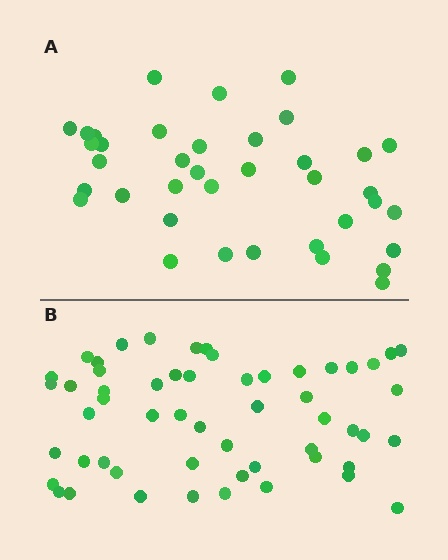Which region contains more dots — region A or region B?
Region B (the bottom region) has more dots.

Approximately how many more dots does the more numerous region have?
Region B has approximately 15 more dots than region A.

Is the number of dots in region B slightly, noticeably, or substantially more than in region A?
Region B has noticeably more, but not dramatically so. The ratio is roughly 1.4 to 1.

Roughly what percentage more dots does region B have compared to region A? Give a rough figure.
About 45% more.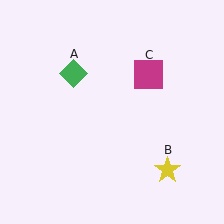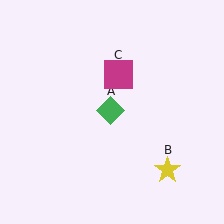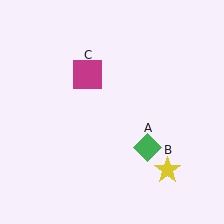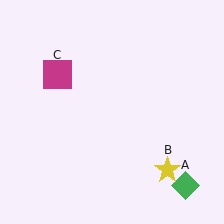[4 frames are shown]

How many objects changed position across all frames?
2 objects changed position: green diamond (object A), magenta square (object C).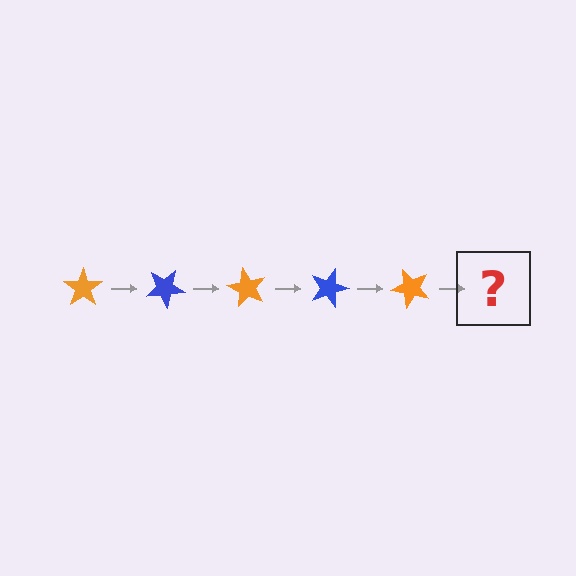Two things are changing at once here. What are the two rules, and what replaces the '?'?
The two rules are that it rotates 30 degrees each step and the color cycles through orange and blue. The '?' should be a blue star, rotated 150 degrees from the start.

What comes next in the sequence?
The next element should be a blue star, rotated 150 degrees from the start.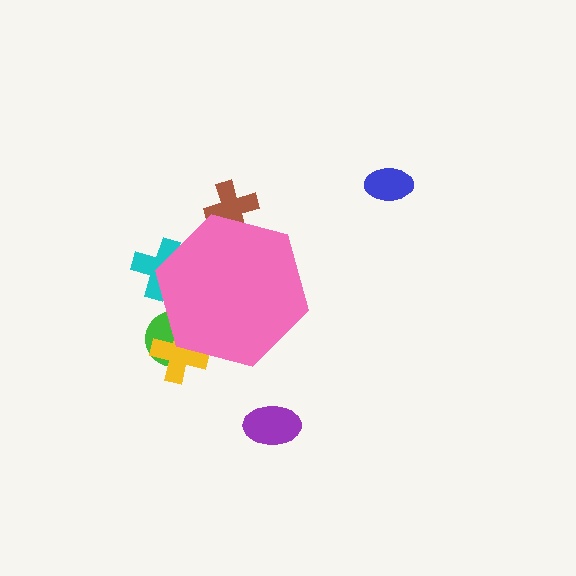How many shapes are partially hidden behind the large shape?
4 shapes are partially hidden.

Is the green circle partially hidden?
Yes, the green circle is partially hidden behind the pink hexagon.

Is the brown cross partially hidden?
Yes, the brown cross is partially hidden behind the pink hexagon.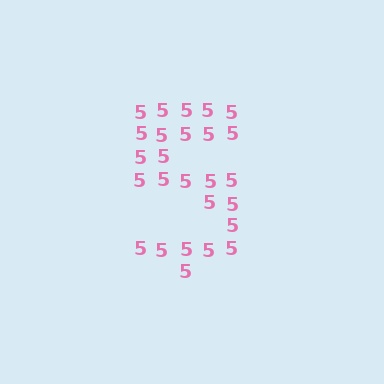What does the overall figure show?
The overall figure shows the digit 5.